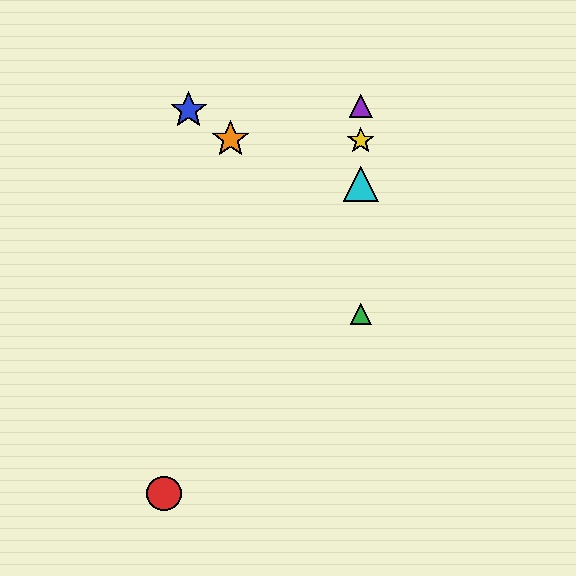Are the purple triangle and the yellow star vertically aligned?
Yes, both are at x≈361.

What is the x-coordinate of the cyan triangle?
The cyan triangle is at x≈361.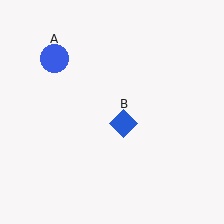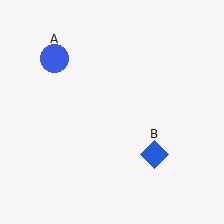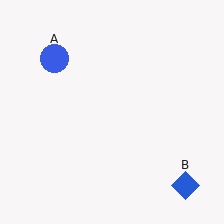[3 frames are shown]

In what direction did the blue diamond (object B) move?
The blue diamond (object B) moved down and to the right.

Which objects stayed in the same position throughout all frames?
Blue circle (object A) remained stationary.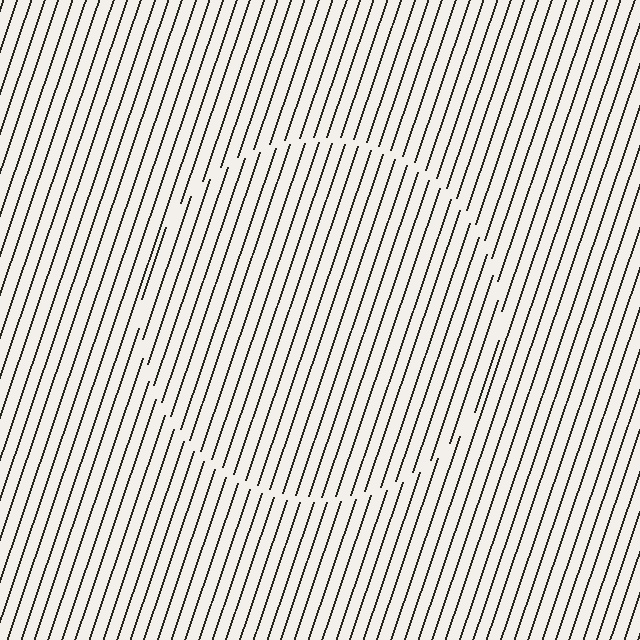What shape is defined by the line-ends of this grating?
An illusory circle. The interior of the shape contains the same grating, shifted by half a period — the contour is defined by the phase discontinuity where line-ends from the inner and outer gratings abut.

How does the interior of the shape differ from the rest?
The interior of the shape contains the same grating, shifted by half a period — the contour is defined by the phase discontinuity where line-ends from the inner and outer gratings abut.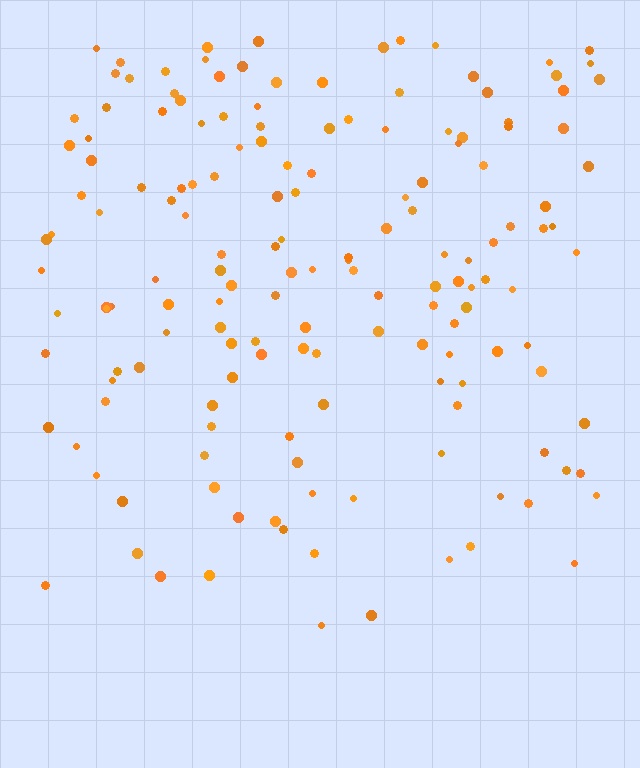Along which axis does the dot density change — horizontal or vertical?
Vertical.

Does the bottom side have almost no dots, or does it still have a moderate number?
Still a moderate number, just noticeably fewer than the top.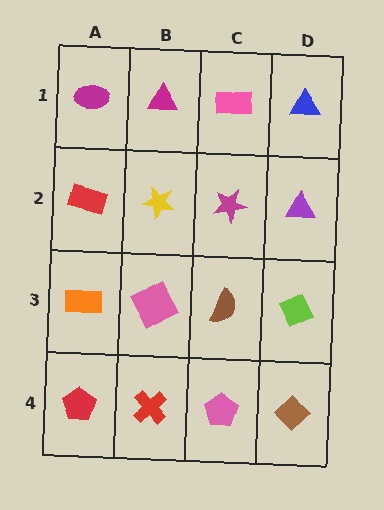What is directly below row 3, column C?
A pink pentagon.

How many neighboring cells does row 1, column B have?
3.